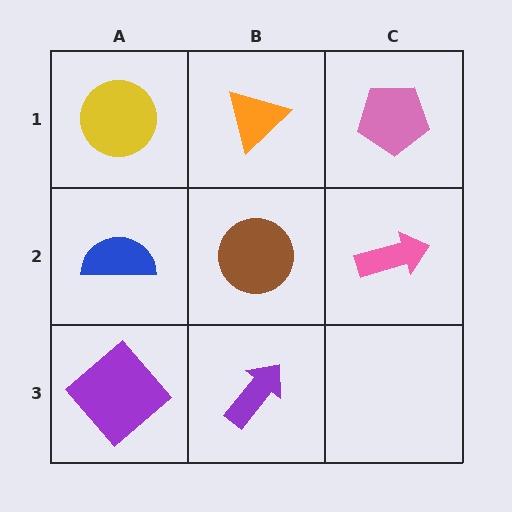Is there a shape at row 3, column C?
No, that cell is empty.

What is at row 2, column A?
A blue semicircle.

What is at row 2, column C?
A pink arrow.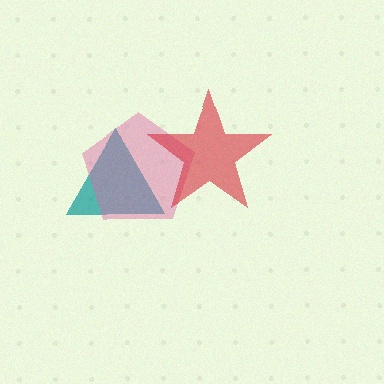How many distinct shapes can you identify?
There are 3 distinct shapes: a teal triangle, a pink pentagon, a red star.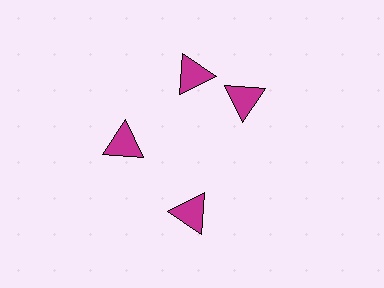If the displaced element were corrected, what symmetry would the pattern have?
It would have 4-fold rotational symmetry — the pattern would map onto itself every 90 degrees.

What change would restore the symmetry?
The symmetry would be restored by rotating it back into even spacing with its neighbors so that all 4 triangles sit at equal angles and equal distance from the center.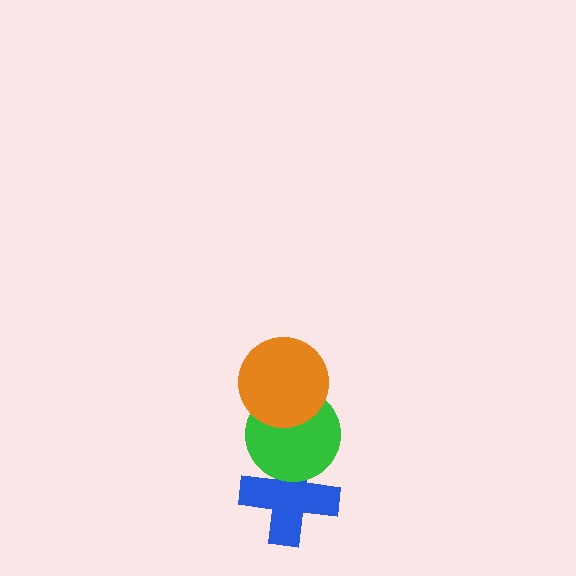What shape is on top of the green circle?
The orange circle is on top of the green circle.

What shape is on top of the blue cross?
The green circle is on top of the blue cross.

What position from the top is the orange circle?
The orange circle is 1st from the top.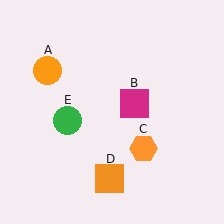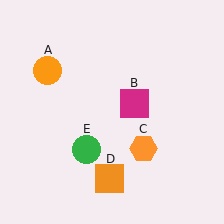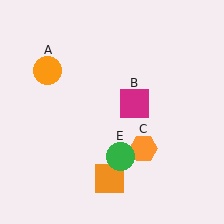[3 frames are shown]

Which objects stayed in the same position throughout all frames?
Orange circle (object A) and magenta square (object B) and orange hexagon (object C) and orange square (object D) remained stationary.